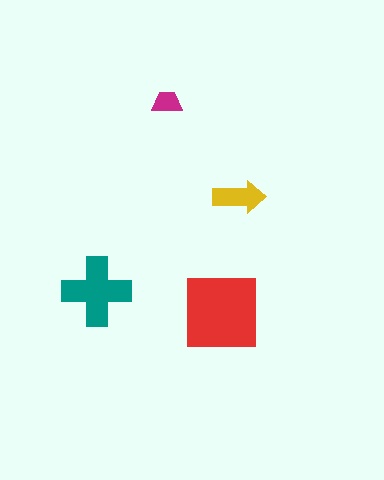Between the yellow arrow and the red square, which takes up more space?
The red square.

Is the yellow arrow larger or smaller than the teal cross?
Smaller.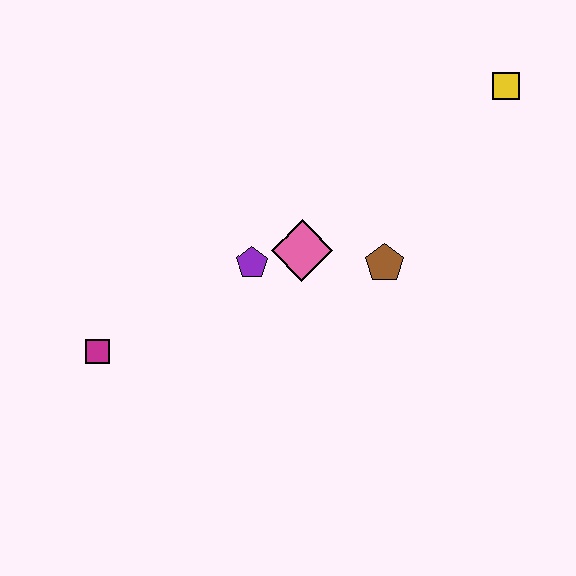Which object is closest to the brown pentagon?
The pink diamond is closest to the brown pentagon.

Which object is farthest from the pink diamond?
The yellow square is farthest from the pink diamond.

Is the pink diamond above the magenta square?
Yes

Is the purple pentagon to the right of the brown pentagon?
No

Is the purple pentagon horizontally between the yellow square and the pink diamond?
No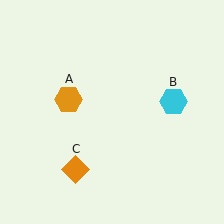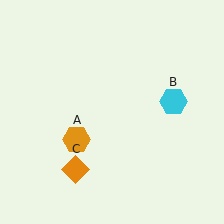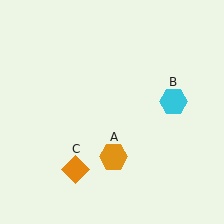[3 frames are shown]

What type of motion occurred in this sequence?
The orange hexagon (object A) rotated counterclockwise around the center of the scene.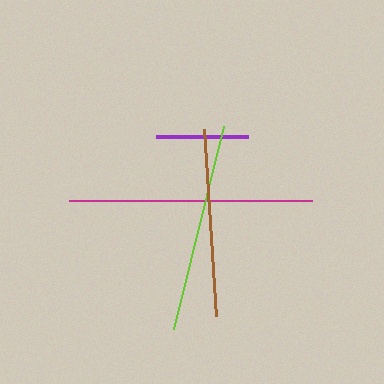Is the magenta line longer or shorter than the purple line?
The magenta line is longer than the purple line.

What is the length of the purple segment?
The purple segment is approximately 92 pixels long.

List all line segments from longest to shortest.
From longest to shortest: magenta, lime, brown, purple.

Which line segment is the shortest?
The purple line is the shortest at approximately 92 pixels.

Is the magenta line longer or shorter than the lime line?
The magenta line is longer than the lime line.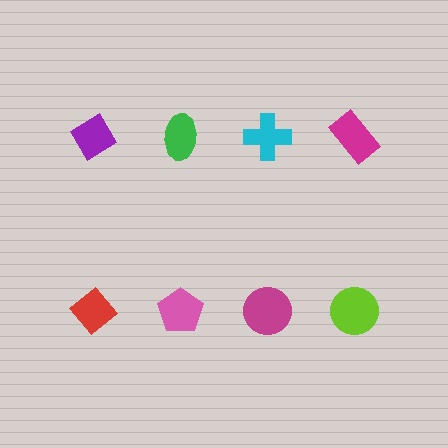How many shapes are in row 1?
4 shapes.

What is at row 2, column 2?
A pink pentagon.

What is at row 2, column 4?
A lime circle.